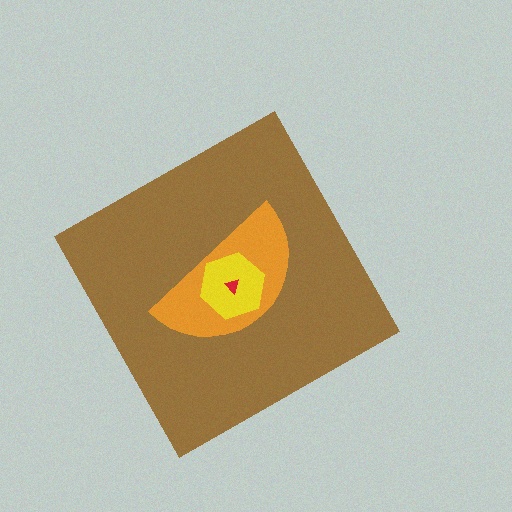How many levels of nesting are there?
4.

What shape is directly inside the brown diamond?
The orange semicircle.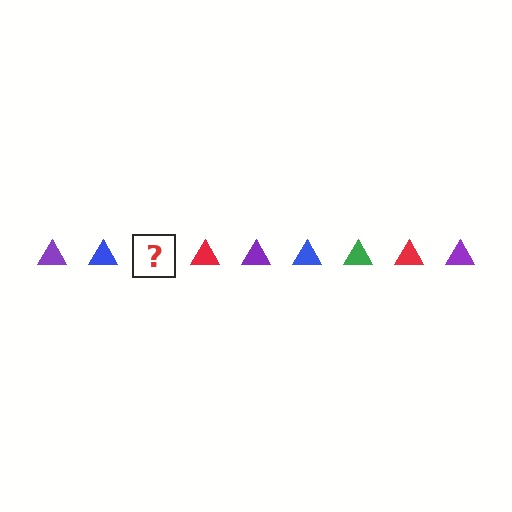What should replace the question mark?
The question mark should be replaced with a green triangle.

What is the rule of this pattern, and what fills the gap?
The rule is that the pattern cycles through purple, blue, green, red triangles. The gap should be filled with a green triangle.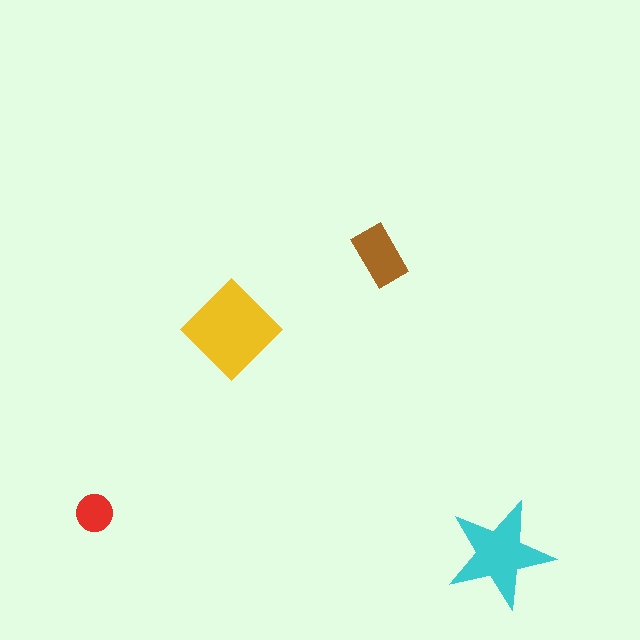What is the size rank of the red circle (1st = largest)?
4th.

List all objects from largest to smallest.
The yellow diamond, the cyan star, the brown rectangle, the red circle.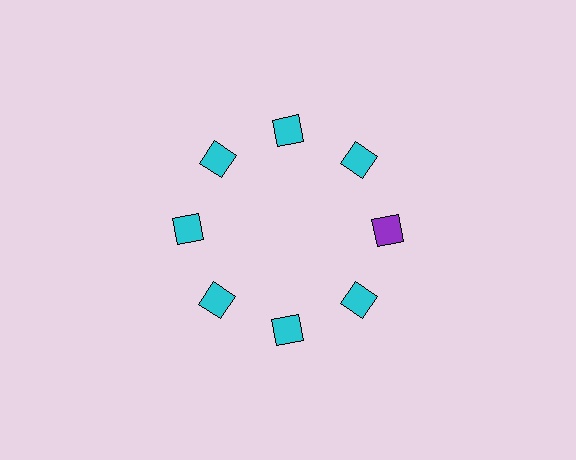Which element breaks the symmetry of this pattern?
The purple diamond at roughly the 3 o'clock position breaks the symmetry. All other shapes are cyan diamonds.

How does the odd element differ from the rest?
It has a different color: purple instead of cyan.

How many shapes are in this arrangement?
There are 8 shapes arranged in a ring pattern.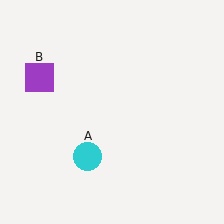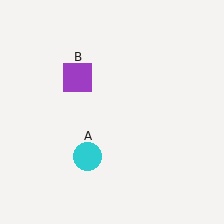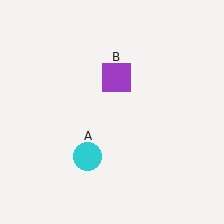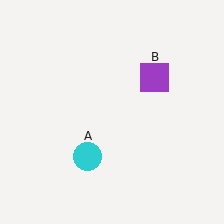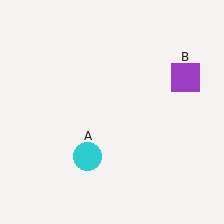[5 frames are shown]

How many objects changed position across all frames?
1 object changed position: purple square (object B).